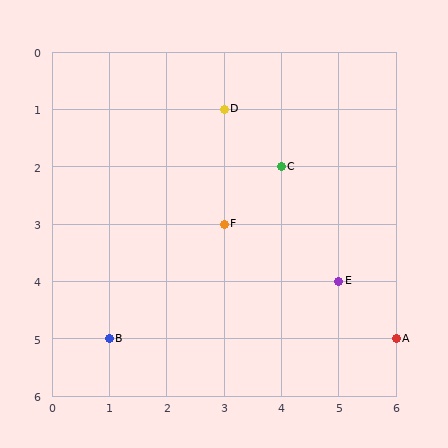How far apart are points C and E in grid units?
Points C and E are 1 column and 2 rows apart (about 2.2 grid units diagonally).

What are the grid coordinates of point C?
Point C is at grid coordinates (4, 2).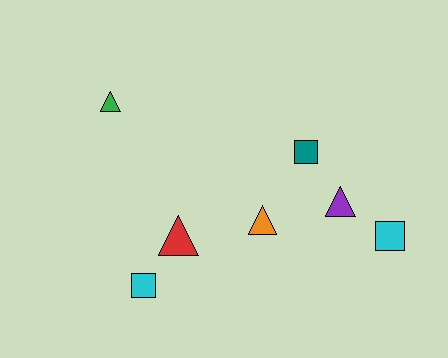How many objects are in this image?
There are 7 objects.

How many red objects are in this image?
There is 1 red object.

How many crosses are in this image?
There are no crosses.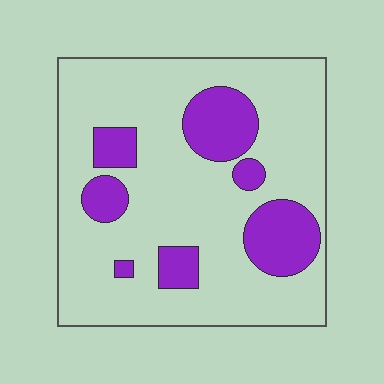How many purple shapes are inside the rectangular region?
7.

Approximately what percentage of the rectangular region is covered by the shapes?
Approximately 20%.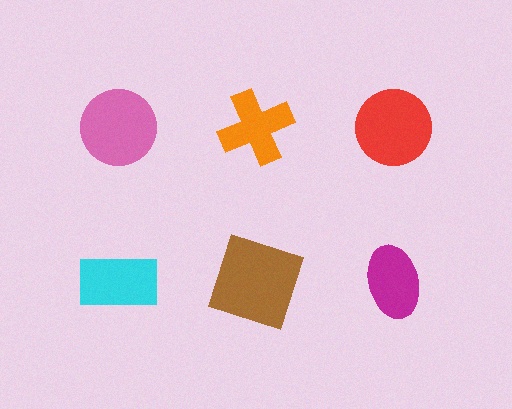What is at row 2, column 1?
A cyan rectangle.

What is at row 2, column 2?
A brown square.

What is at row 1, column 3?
A red circle.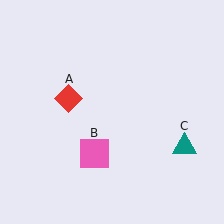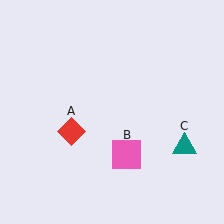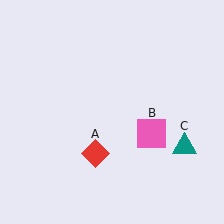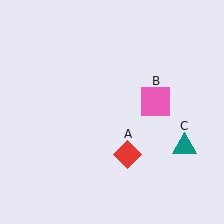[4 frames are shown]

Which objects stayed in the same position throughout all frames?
Teal triangle (object C) remained stationary.